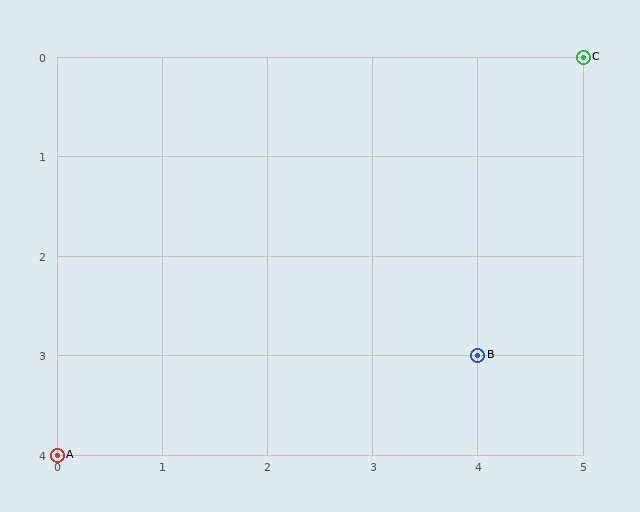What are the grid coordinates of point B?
Point B is at grid coordinates (4, 3).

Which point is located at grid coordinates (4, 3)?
Point B is at (4, 3).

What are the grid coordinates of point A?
Point A is at grid coordinates (0, 4).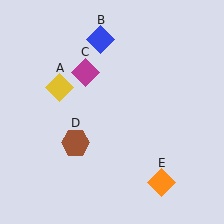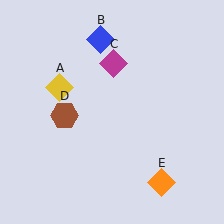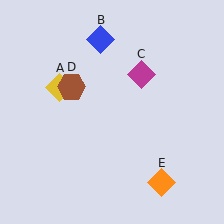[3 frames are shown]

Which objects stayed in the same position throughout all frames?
Yellow diamond (object A) and blue diamond (object B) and orange diamond (object E) remained stationary.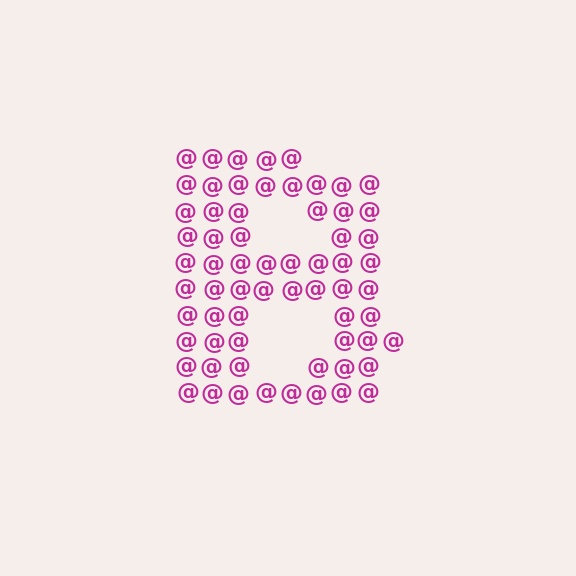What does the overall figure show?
The overall figure shows the letter B.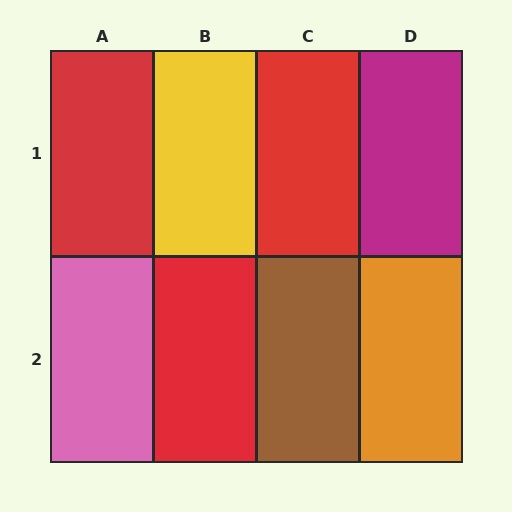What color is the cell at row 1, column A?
Red.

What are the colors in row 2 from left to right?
Pink, red, brown, orange.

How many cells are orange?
1 cell is orange.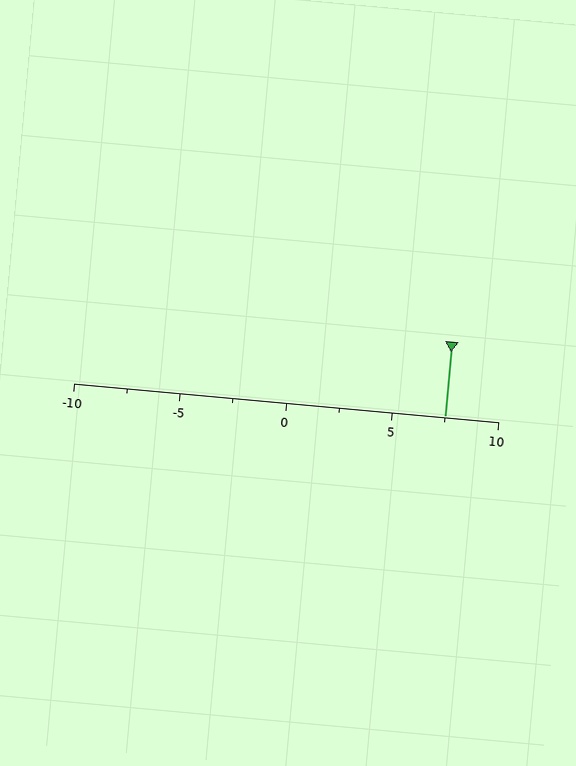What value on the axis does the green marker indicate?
The marker indicates approximately 7.5.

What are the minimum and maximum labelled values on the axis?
The axis runs from -10 to 10.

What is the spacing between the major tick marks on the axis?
The major ticks are spaced 5 apart.